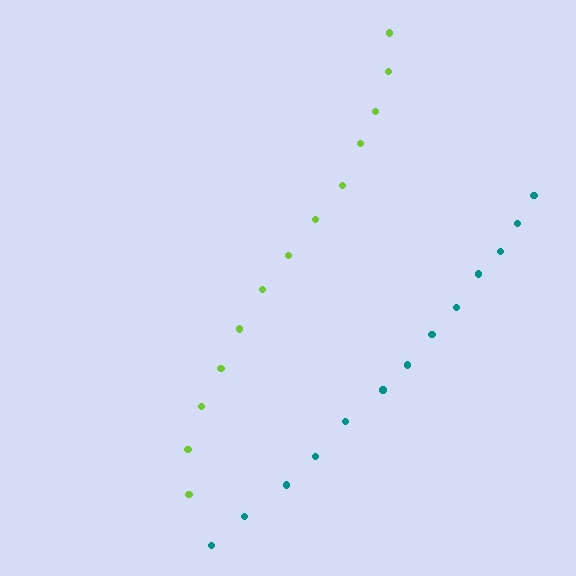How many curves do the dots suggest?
There are 2 distinct paths.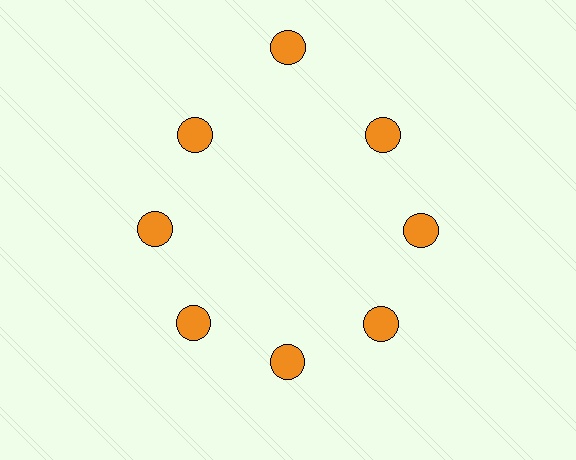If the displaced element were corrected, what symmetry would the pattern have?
It would have 8-fold rotational symmetry — the pattern would map onto itself every 45 degrees.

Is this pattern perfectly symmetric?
No. The 8 orange circles are arranged in a ring, but one element near the 12 o'clock position is pushed outward from the center, breaking the 8-fold rotational symmetry.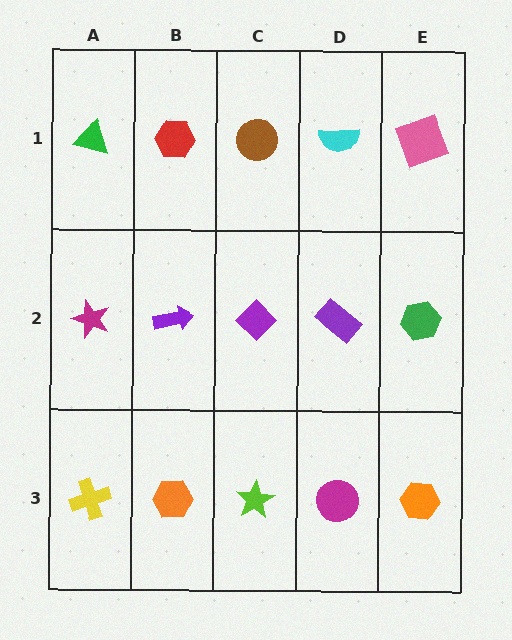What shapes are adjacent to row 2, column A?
A green triangle (row 1, column A), a yellow cross (row 3, column A), a purple arrow (row 2, column B).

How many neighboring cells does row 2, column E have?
3.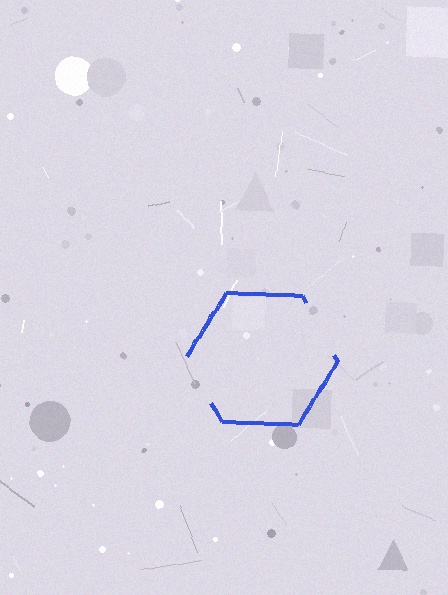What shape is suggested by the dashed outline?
The dashed outline suggests a hexagon.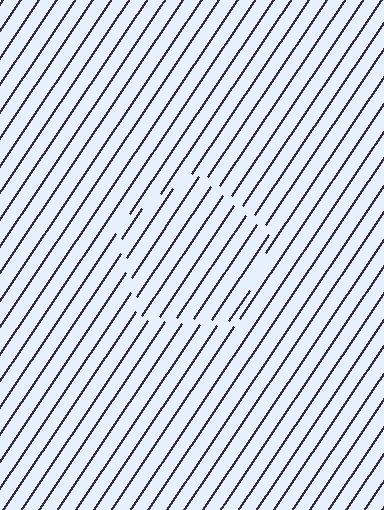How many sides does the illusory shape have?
5 sides — the line-ends trace a pentagon.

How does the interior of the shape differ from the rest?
The interior of the shape contains the same grating, shifted by half a period — the contour is defined by the phase discontinuity where line-ends from the inner and outer gratings abut.